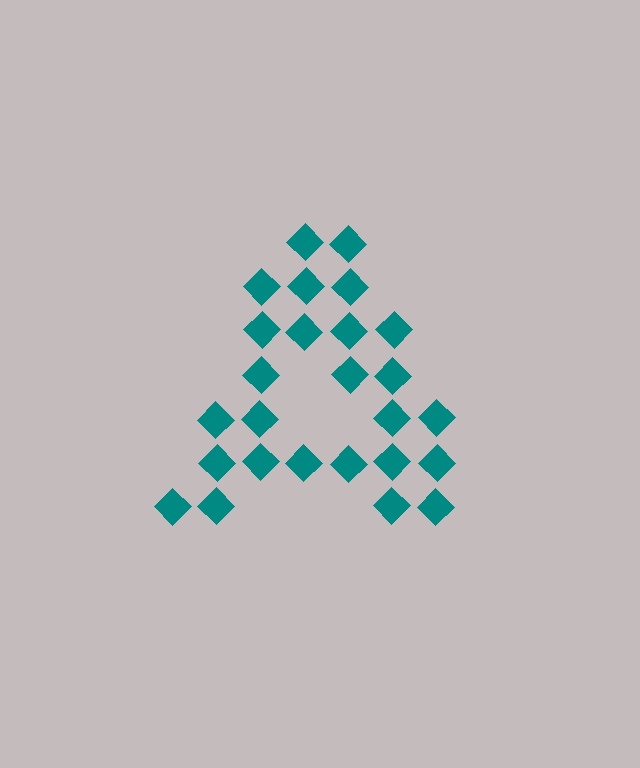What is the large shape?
The large shape is the letter A.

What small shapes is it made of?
It is made of small diamonds.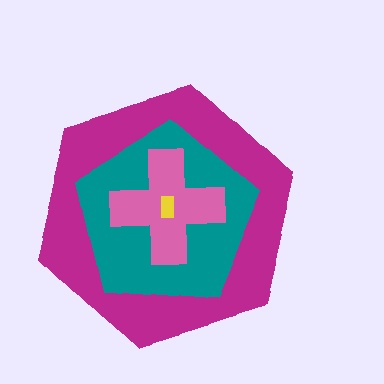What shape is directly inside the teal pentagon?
The pink cross.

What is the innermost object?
The yellow rectangle.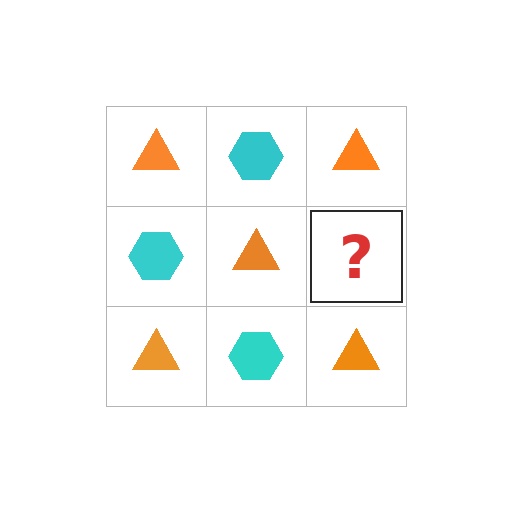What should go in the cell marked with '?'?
The missing cell should contain a cyan hexagon.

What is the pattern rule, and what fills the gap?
The rule is that it alternates orange triangle and cyan hexagon in a checkerboard pattern. The gap should be filled with a cyan hexagon.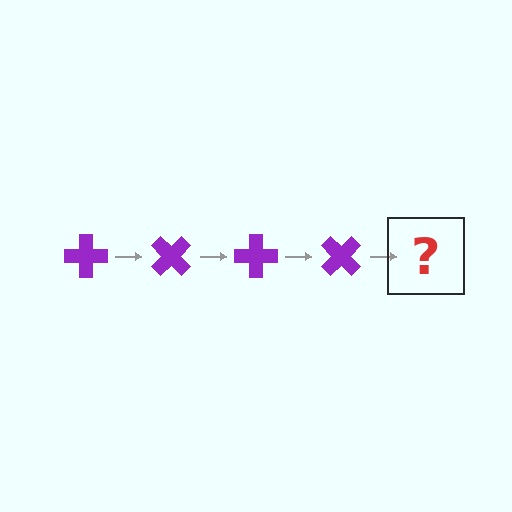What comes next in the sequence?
The next element should be a purple cross rotated 180 degrees.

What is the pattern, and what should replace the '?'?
The pattern is that the cross rotates 45 degrees each step. The '?' should be a purple cross rotated 180 degrees.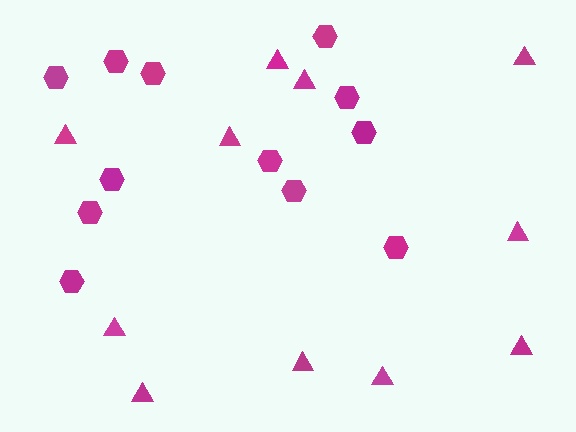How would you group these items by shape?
There are 2 groups: one group of hexagons (12) and one group of triangles (11).